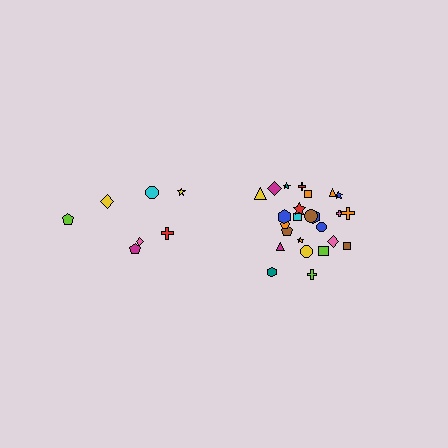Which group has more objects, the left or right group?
The right group.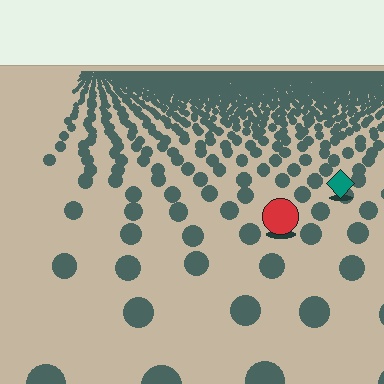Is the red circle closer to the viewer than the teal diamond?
Yes. The red circle is closer — you can tell from the texture gradient: the ground texture is coarser near it.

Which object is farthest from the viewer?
The teal diamond is farthest from the viewer. It appears smaller and the ground texture around it is denser.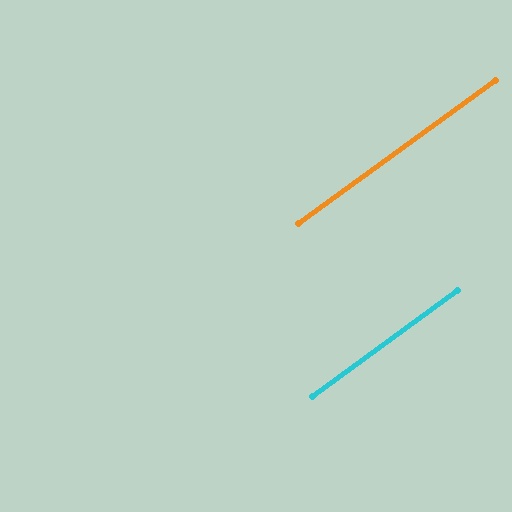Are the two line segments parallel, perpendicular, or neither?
Parallel — their directions differ by only 0.1°.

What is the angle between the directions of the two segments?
Approximately 0 degrees.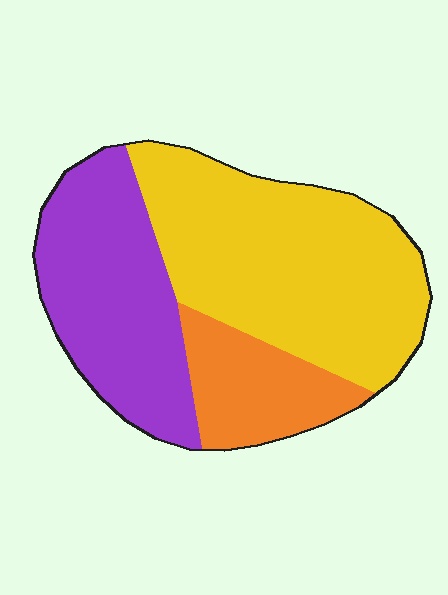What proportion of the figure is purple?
Purple covers around 35% of the figure.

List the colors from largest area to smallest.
From largest to smallest: yellow, purple, orange.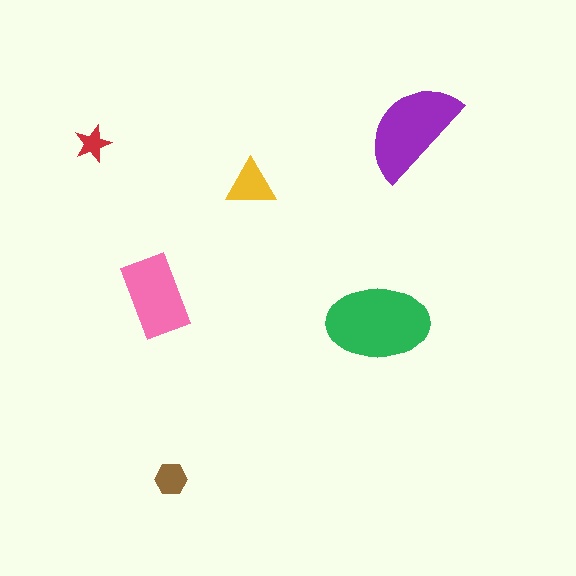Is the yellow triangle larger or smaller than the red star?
Larger.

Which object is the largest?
The green ellipse.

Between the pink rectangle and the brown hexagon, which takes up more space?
The pink rectangle.